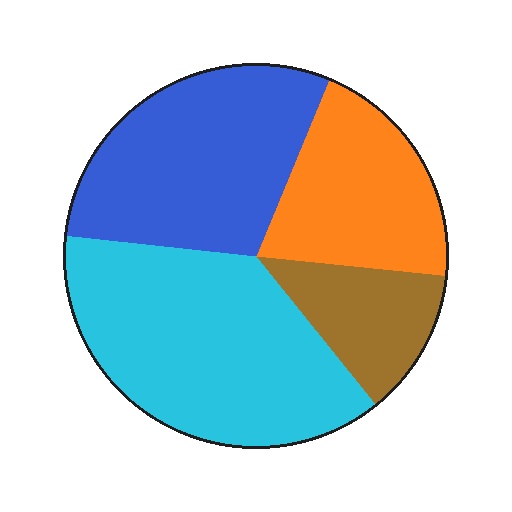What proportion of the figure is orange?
Orange covers around 20% of the figure.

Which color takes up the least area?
Brown, at roughly 10%.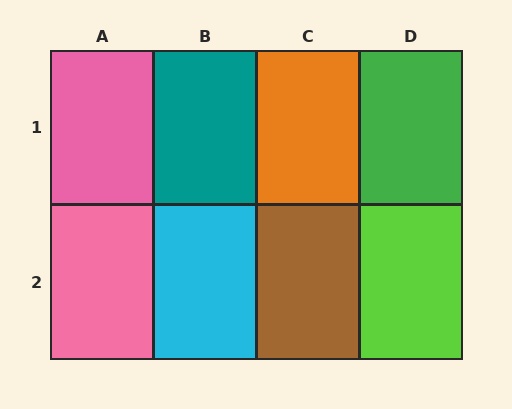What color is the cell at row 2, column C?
Brown.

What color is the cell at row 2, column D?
Lime.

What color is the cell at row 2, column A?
Pink.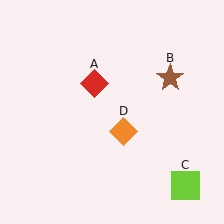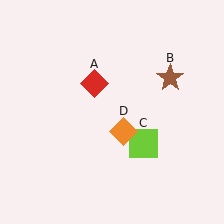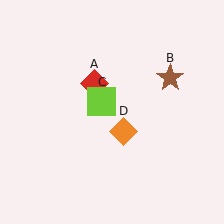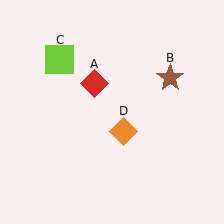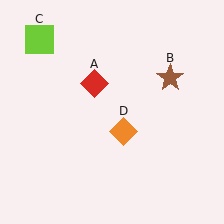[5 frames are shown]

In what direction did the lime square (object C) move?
The lime square (object C) moved up and to the left.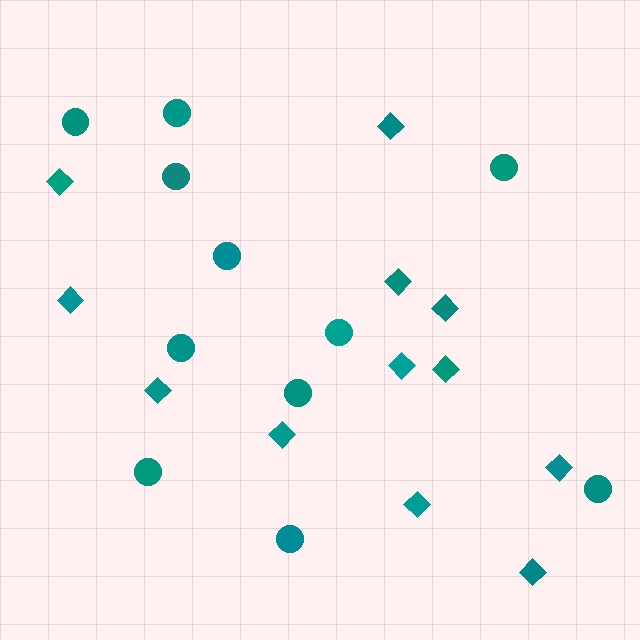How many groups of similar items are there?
There are 2 groups: one group of diamonds (12) and one group of circles (11).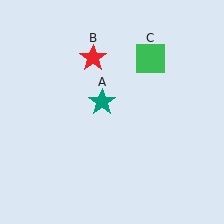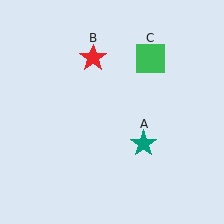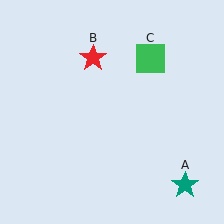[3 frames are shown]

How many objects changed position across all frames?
1 object changed position: teal star (object A).